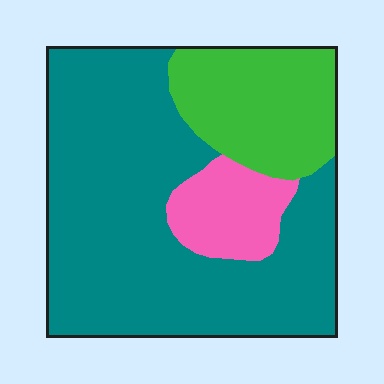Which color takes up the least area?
Pink, at roughly 10%.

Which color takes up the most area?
Teal, at roughly 65%.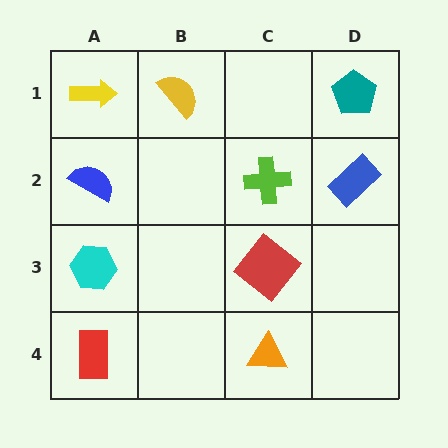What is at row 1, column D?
A teal pentagon.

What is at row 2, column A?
A blue semicircle.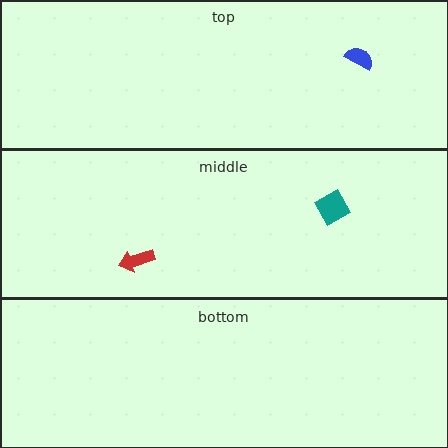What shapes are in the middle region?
The red arrow, the teal diamond.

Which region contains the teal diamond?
The middle region.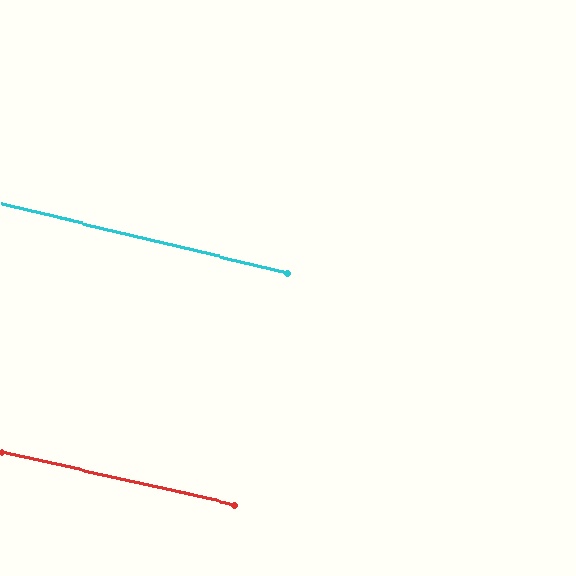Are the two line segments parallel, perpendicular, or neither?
Parallel — their directions differ by only 0.9°.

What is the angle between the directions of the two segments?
Approximately 1 degree.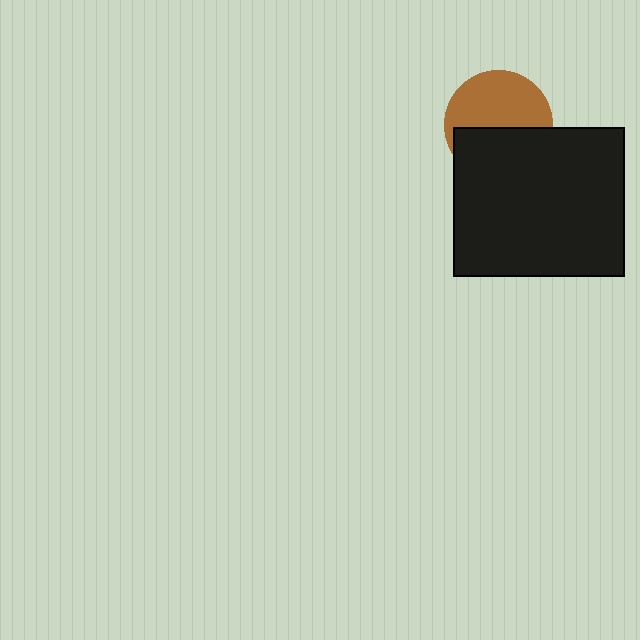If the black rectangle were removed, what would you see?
You would see the complete brown circle.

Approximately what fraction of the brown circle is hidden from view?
Roughly 45% of the brown circle is hidden behind the black rectangle.